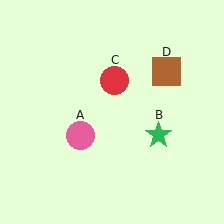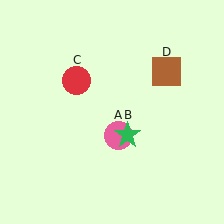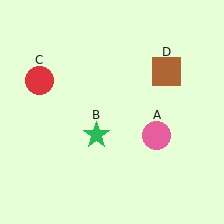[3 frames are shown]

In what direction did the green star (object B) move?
The green star (object B) moved left.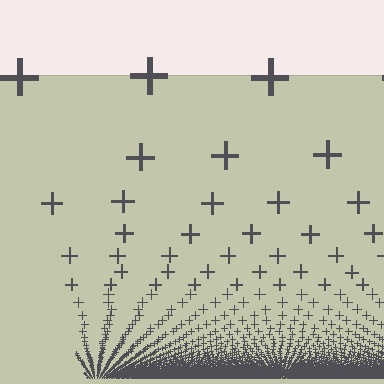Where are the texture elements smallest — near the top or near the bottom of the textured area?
Near the bottom.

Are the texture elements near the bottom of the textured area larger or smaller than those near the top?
Smaller. The gradient is inverted — elements near the bottom are smaller and denser.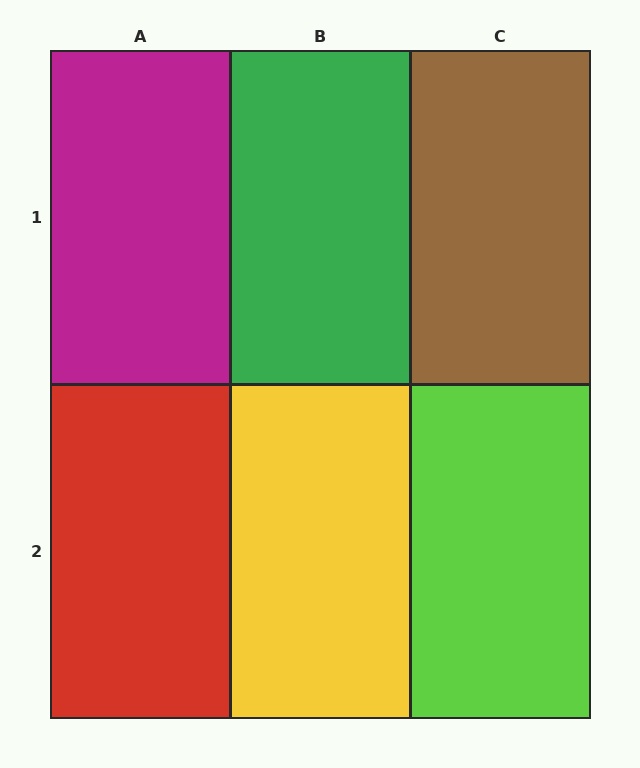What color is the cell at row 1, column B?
Green.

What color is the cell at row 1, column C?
Brown.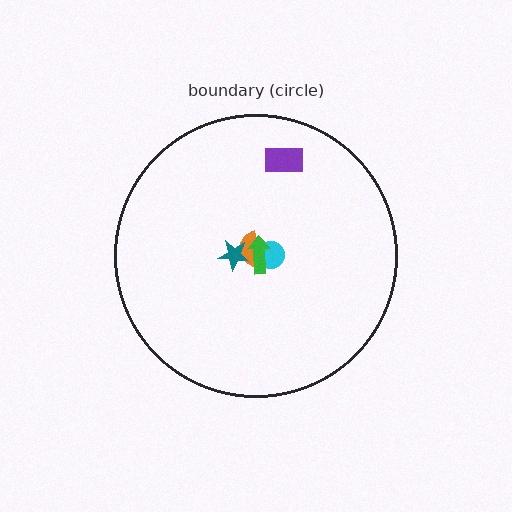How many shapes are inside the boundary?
5 inside, 0 outside.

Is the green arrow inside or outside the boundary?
Inside.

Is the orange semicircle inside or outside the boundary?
Inside.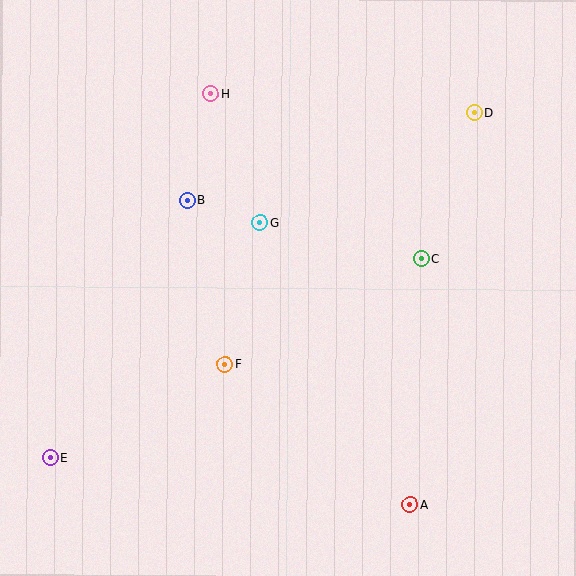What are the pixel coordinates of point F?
Point F is at (225, 364).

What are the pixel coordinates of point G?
Point G is at (260, 223).